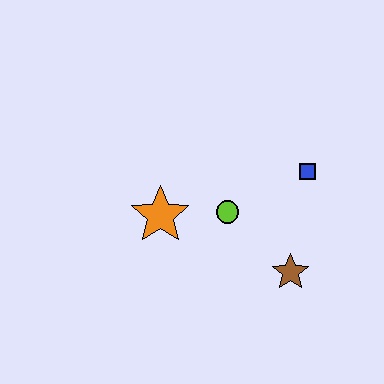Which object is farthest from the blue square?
The orange star is farthest from the blue square.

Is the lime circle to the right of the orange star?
Yes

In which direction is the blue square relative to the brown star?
The blue square is above the brown star.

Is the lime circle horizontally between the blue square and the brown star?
No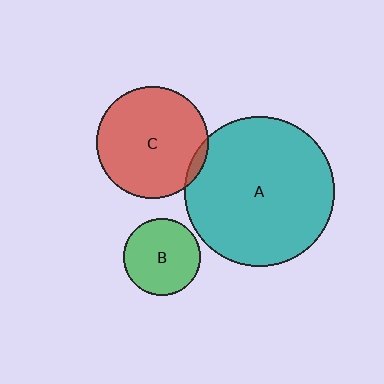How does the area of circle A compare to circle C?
Approximately 1.8 times.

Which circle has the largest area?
Circle A (teal).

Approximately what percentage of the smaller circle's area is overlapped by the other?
Approximately 5%.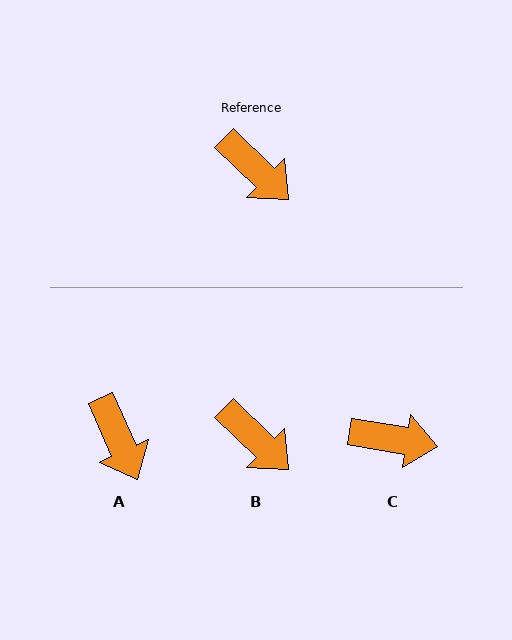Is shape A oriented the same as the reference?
No, it is off by about 21 degrees.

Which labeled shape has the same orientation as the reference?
B.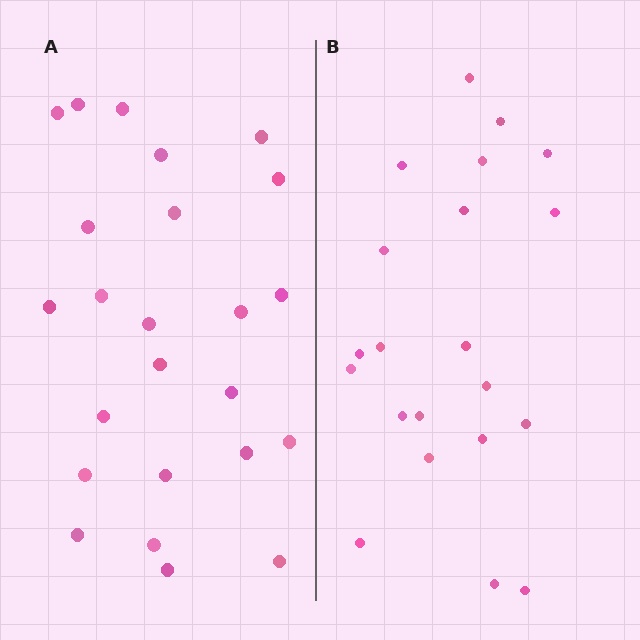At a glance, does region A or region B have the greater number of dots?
Region A (the left region) has more dots.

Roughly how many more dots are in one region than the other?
Region A has just a few more — roughly 2 or 3 more dots than region B.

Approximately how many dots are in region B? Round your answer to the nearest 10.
About 20 dots. (The exact count is 21, which rounds to 20.)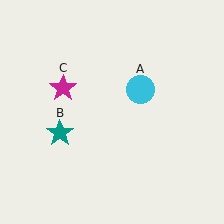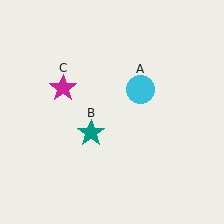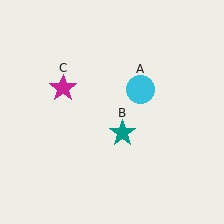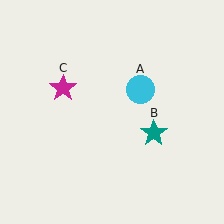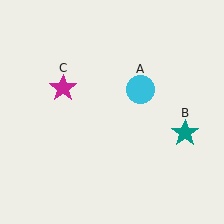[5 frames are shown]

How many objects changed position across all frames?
1 object changed position: teal star (object B).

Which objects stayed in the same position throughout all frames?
Cyan circle (object A) and magenta star (object C) remained stationary.